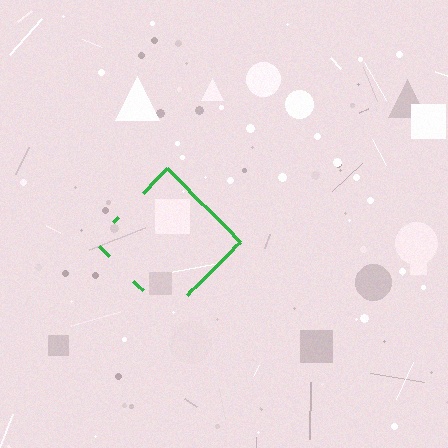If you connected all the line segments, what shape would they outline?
They would outline a diamond.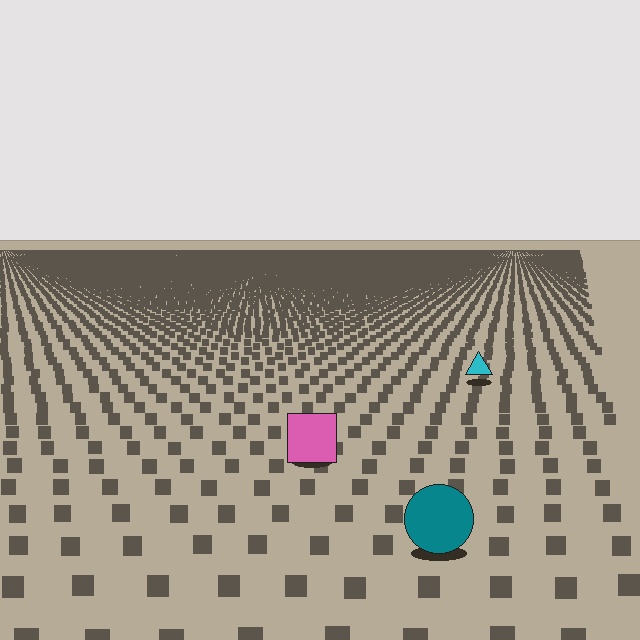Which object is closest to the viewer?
The teal circle is closest. The texture marks near it are larger and more spread out.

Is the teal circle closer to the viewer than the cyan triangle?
Yes. The teal circle is closer — you can tell from the texture gradient: the ground texture is coarser near it.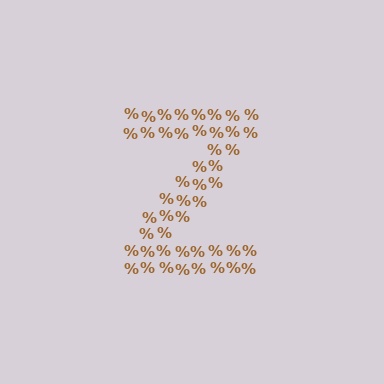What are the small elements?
The small elements are percent signs.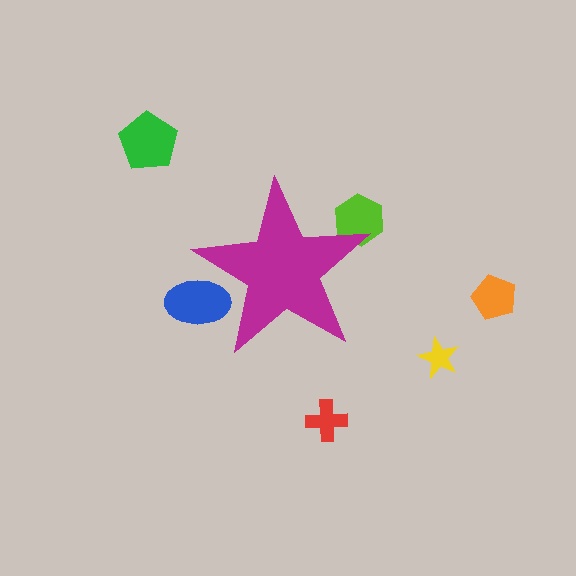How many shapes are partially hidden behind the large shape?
2 shapes are partially hidden.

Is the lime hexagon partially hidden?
Yes, the lime hexagon is partially hidden behind the magenta star.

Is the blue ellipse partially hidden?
Yes, the blue ellipse is partially hidden behind the magenta star.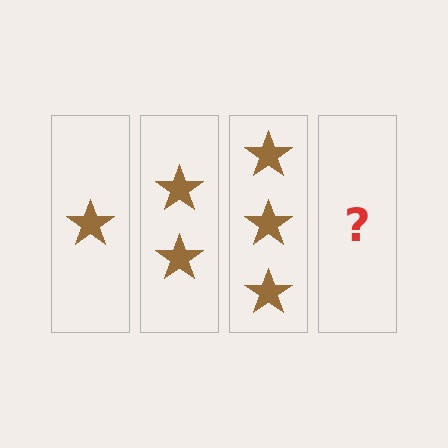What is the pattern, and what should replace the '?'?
The pattern is that each step adds one more star. The '?' should be 4 stars.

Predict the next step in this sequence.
The next step is 4 stars.